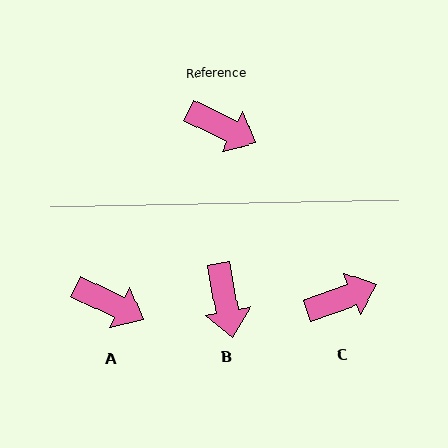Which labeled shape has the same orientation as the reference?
A.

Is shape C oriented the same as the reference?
No, it is off by about 47 degrees.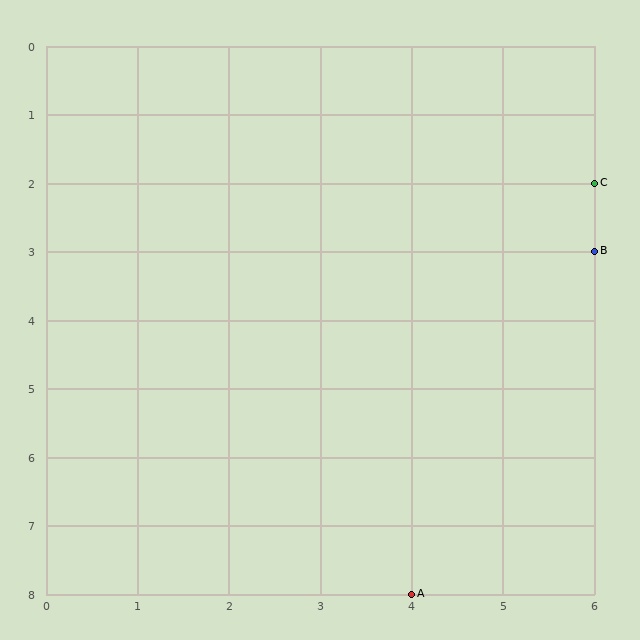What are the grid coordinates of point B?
Point B is at grid coordinates (6, 3).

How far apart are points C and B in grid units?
Points C and B are 1 row apart.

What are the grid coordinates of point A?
Point A is at grid coordinates (4, 8).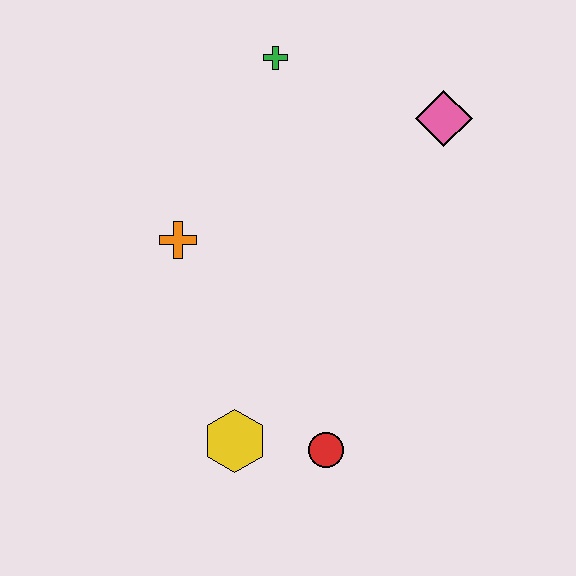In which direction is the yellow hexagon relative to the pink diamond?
The yellow hexagon is below the pink diamond.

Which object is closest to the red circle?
The yellow hexagon is closest to the red circle.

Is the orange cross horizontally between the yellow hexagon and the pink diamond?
No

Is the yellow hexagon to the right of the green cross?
No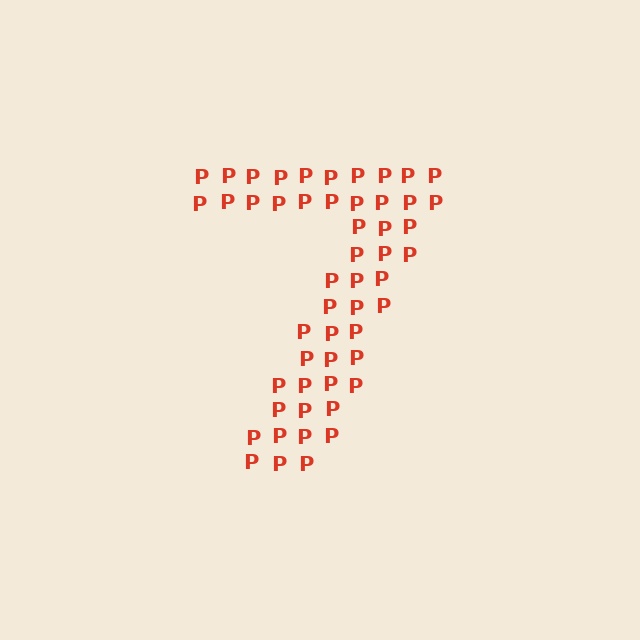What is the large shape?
The large shape is the digit 7.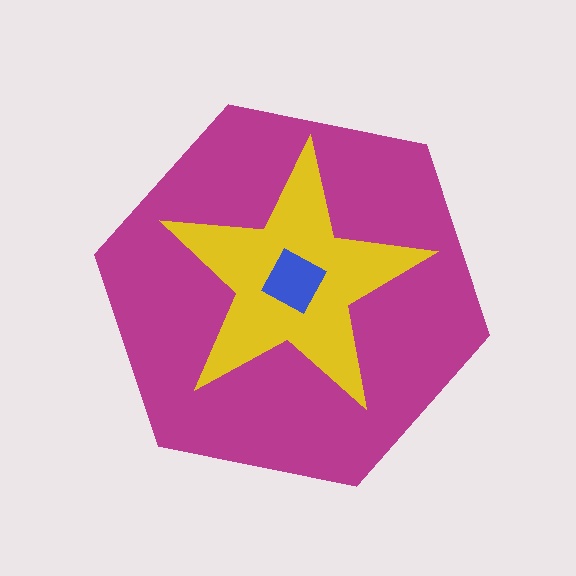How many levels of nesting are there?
3.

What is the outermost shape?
The magenta hexagon.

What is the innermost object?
The blue square.